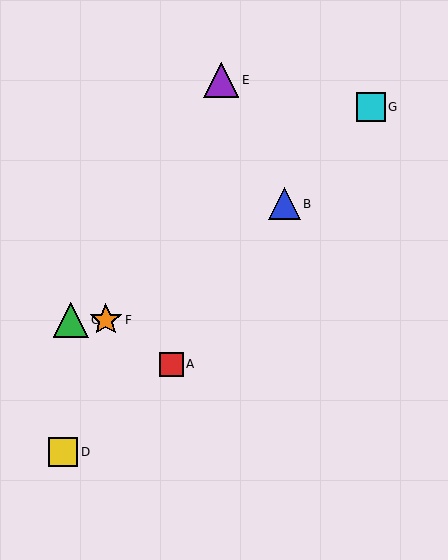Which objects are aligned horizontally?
Objects C, F are aligned horizontally.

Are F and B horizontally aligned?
No, F is at y≈320 and B is at y≈204.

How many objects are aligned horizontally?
2 objects (C, F) are aligned horizontally.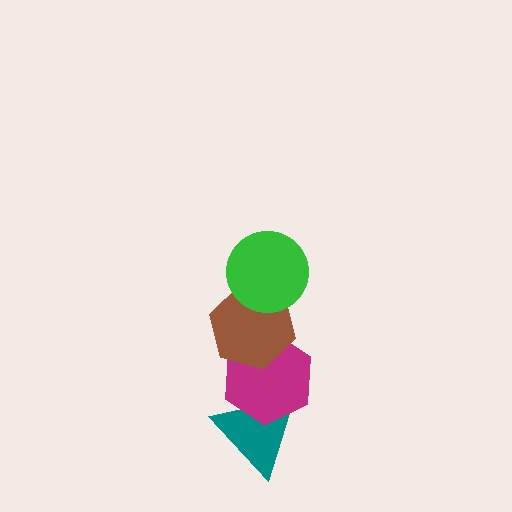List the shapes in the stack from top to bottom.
From top to bottom: the green circle, the brown hexagon, the magenta hexagon, the teal triangle.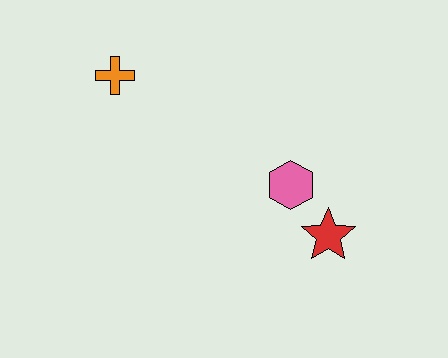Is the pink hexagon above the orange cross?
No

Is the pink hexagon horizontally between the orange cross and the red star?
Yes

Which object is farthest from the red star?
The orange cross is farthest from the red star.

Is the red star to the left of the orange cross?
No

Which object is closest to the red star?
The pink hexagon is closest to the red star.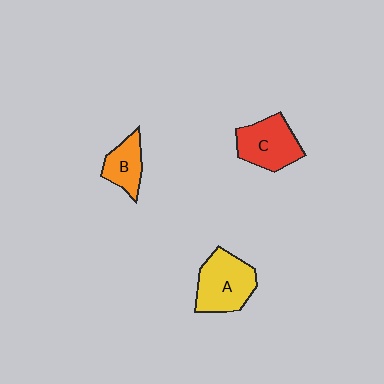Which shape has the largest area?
Shape A (yellow).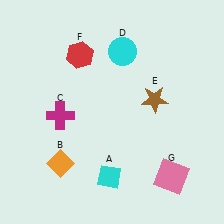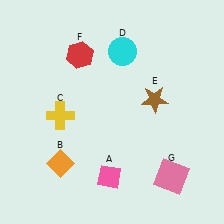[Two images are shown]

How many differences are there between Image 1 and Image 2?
There are 2 differences between the two images.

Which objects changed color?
A changed from cyan to pink. C changed from magenta to yellow.